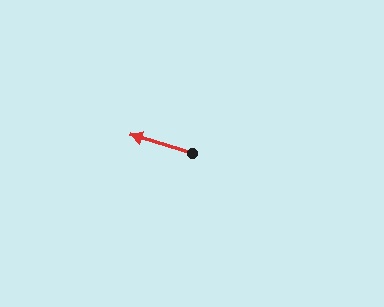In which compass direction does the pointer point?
West.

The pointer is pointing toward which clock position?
Roughly 10 o'clock.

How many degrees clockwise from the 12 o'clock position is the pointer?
Approximately 287 degrees.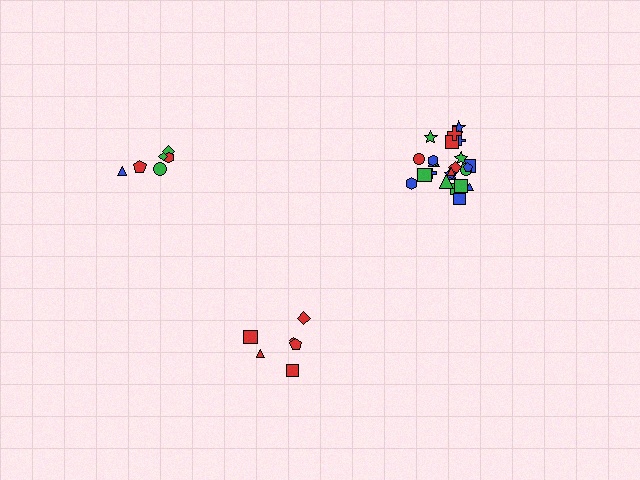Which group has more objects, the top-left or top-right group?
The top-right group.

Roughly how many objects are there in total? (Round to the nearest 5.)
Roughly 35 objects in total.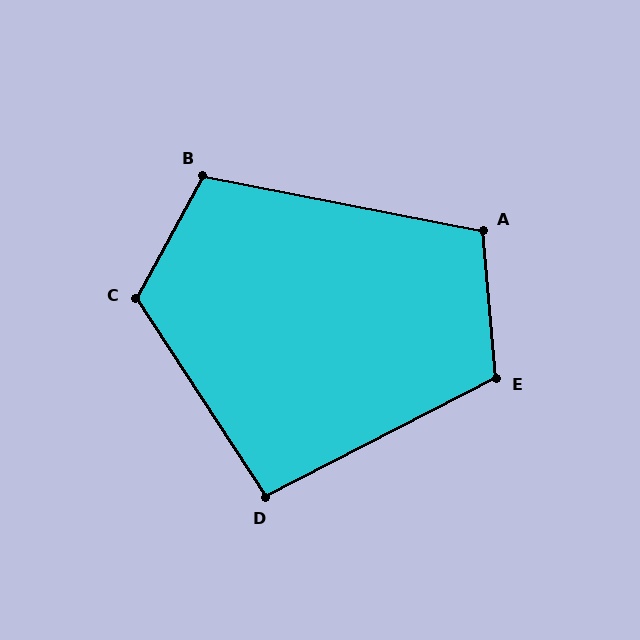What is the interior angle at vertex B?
Approximately 108 degrees (obtuse).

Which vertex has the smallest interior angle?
D, at approximately 96 degrees.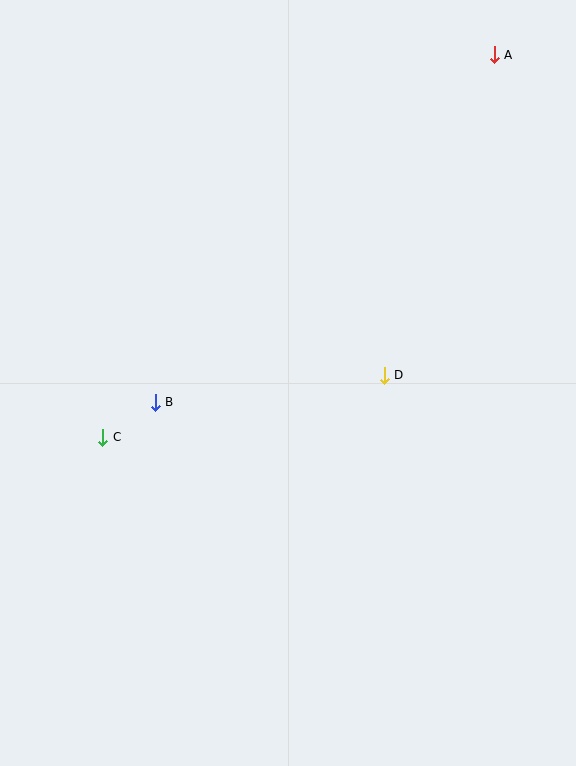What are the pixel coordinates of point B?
Point B is at (155, 402).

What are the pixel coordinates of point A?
Point A is at (494, 55).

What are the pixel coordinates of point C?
Point C is at (103, 437).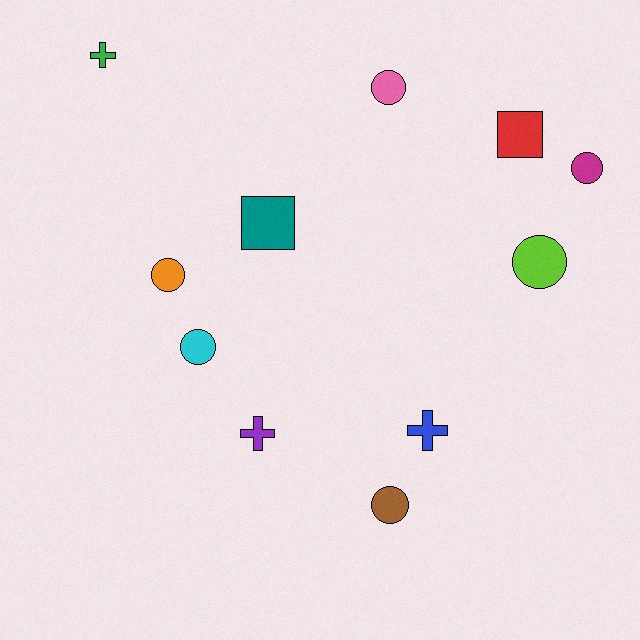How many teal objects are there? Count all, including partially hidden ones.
There is 1 teal object.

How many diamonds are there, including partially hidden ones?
There are no diamonds.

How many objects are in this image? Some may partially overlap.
There are 11 objects.